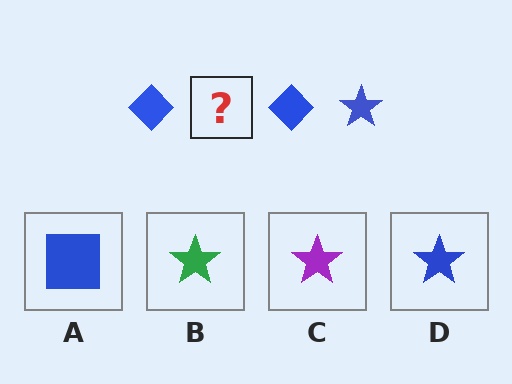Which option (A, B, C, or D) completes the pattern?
D.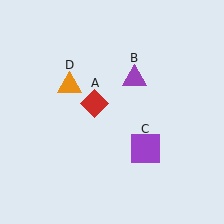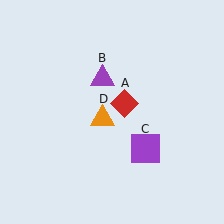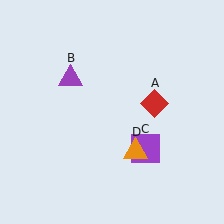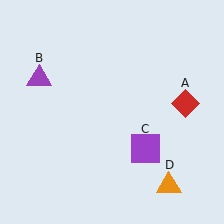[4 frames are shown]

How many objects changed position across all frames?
3 objects changed position: red diamond (object A), purple triangle (object B), orange triangle (object D).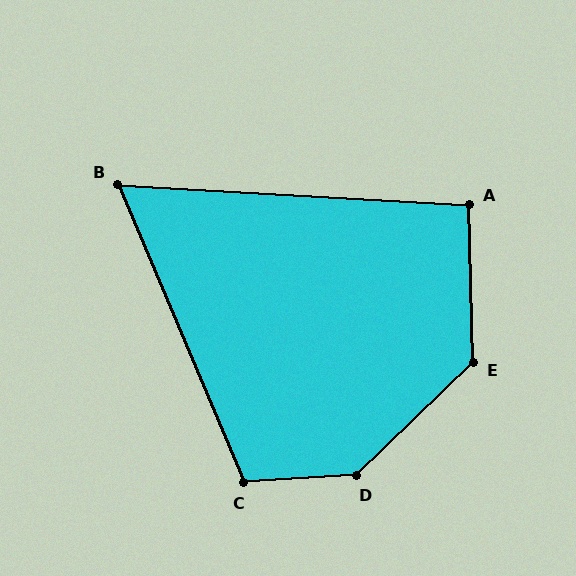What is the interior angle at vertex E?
Approximately 133 degrees (obtuse).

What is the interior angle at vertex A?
Approximately 95 degrees (approximately right).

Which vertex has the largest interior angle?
D, at approximately 140 degrees.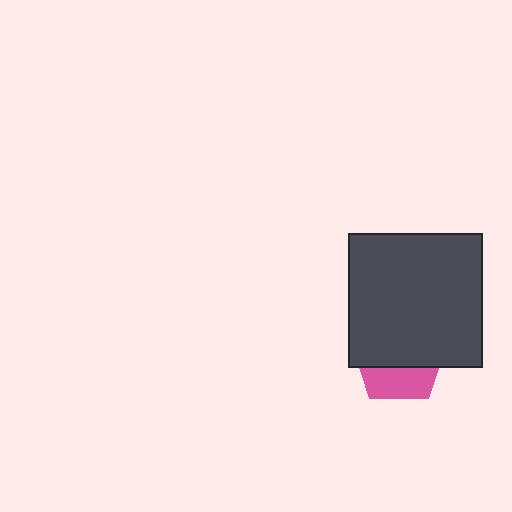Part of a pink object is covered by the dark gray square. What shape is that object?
It is a pentagon.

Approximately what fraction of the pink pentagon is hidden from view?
Roughly 64% of the pink pentagon is hidden behind the dark gray square.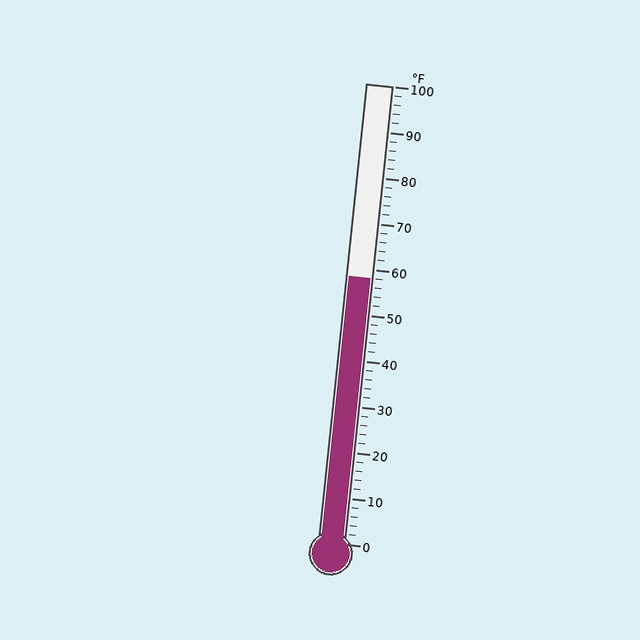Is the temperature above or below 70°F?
The temperature is below 70°F.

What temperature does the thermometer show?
The thermometer shows approximately 58°F.